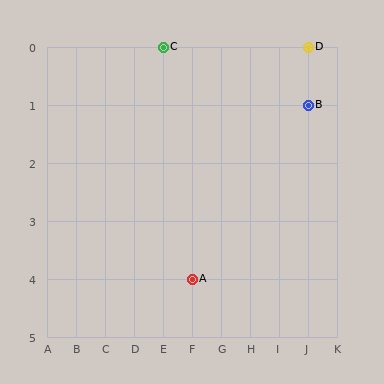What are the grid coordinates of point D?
Point D is at grid coordinates (J, 0).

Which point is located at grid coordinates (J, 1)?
Point B is at (J, 1).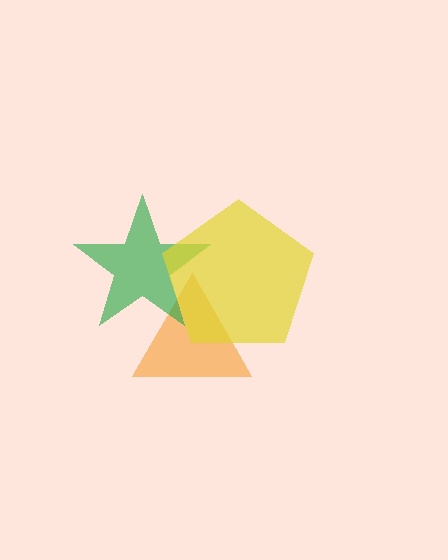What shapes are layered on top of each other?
The layered shapes are: an orange triangle, a green star, a yellow pentagon.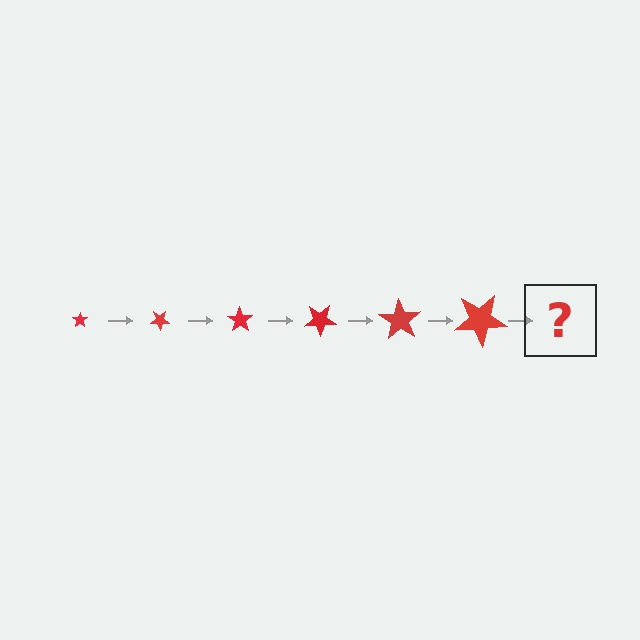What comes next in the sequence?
The next element should be a star, larger than the previous one and rotated 210 degrees from the start.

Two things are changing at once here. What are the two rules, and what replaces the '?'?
The two rules are that the star grows larger each step and it rotates 35 degrees each step. The '?' should be a star, larger than the previous one and rotated 210 degrees from the start.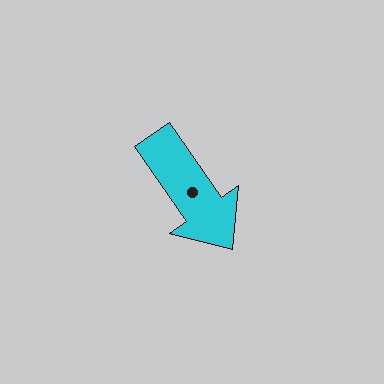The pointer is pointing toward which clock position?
Roughly 5 o'clock.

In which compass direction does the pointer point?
Southeast.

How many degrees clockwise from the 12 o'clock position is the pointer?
Approximately 145 degrees.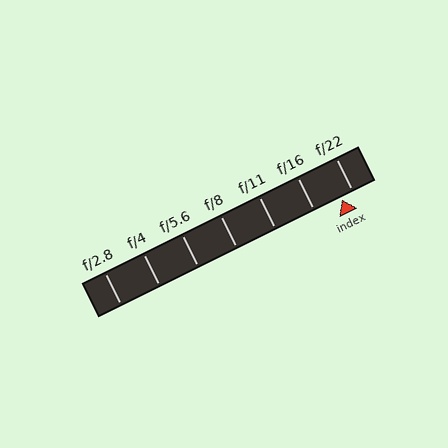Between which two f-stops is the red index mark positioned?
The index mark is between f/16 and f/22.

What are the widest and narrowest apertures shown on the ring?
The widest aperture shown is f/2.8 and the narrowest is f/22.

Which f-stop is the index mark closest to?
The index mark is closest to f/22.